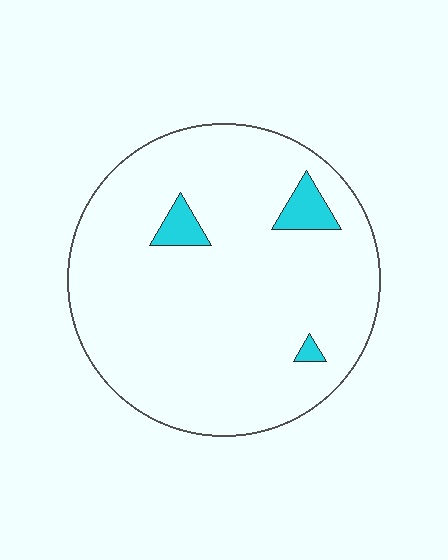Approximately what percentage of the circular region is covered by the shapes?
Approximately 5%.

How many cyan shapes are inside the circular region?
3.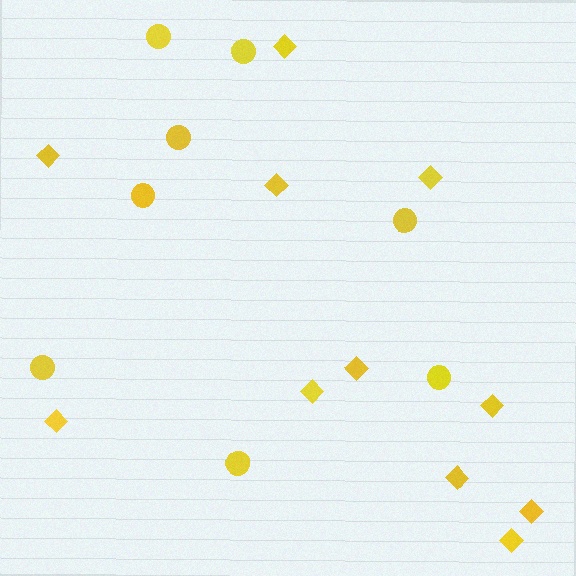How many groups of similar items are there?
There are 2 groups: one group of diamonds (11) and one group of circles (8).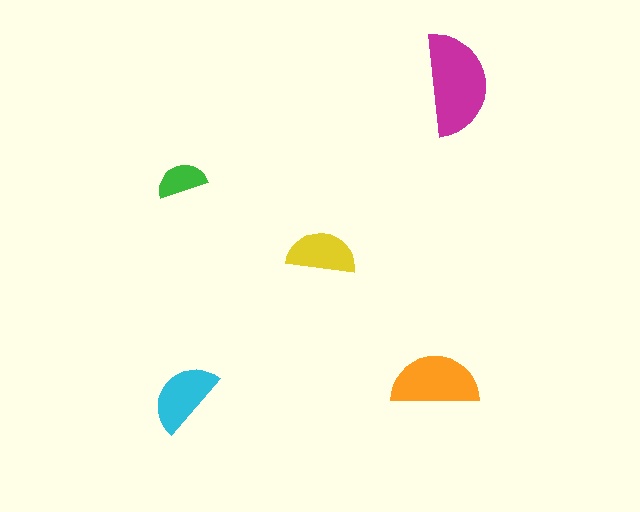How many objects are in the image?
There are 5 objects in the image.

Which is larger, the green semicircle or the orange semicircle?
The orange one.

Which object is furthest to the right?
The magenta semicircle is rightmost.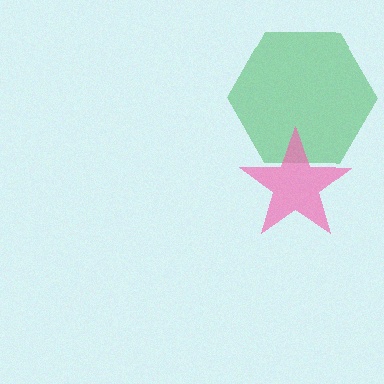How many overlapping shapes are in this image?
There are 2 overlapping shapes in the image.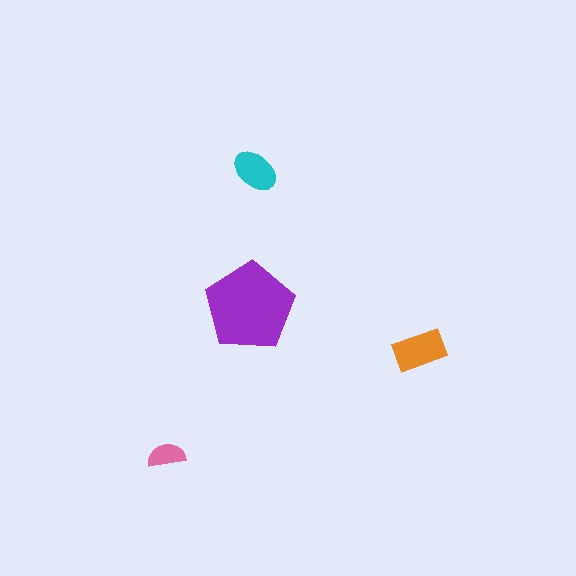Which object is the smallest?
The pink semicircle.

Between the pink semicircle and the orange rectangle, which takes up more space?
The orange rectangle.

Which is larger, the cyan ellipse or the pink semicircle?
The cyan ellipse.